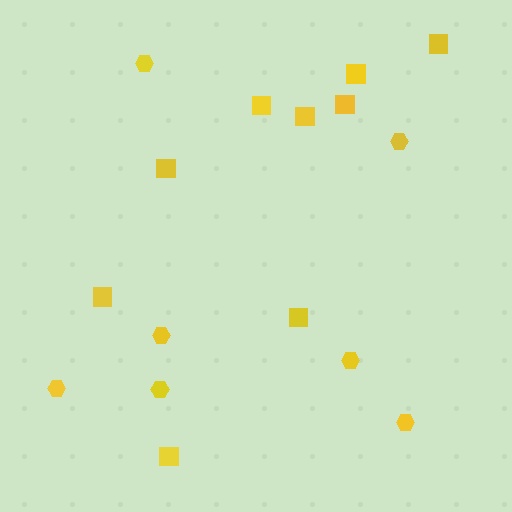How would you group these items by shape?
There are 2 groups: one group of hexagons (7) and one group of squares (9).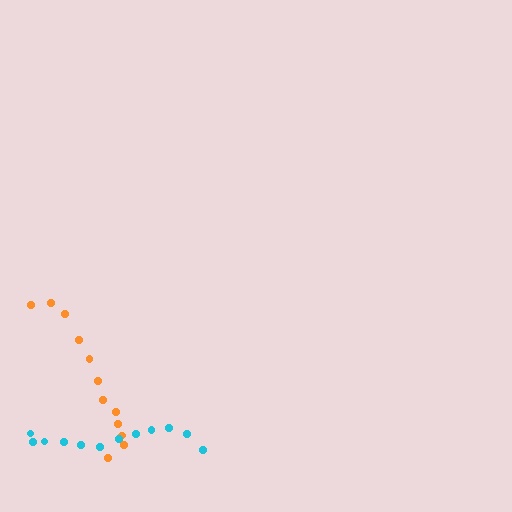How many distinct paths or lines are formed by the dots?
There are 2 distinct paths.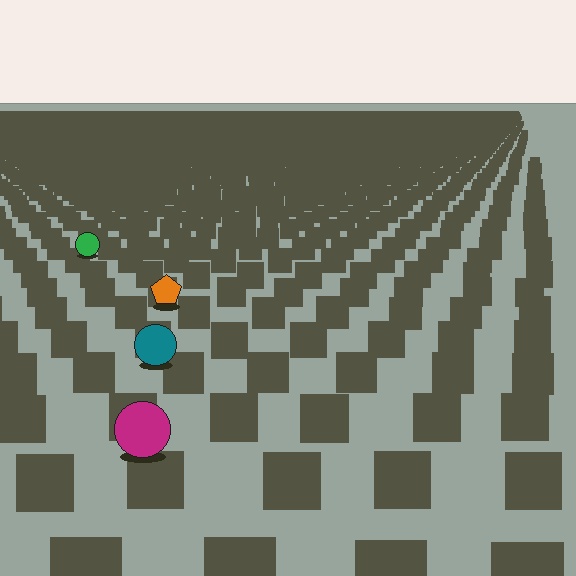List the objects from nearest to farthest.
From nearest to farthest: the magenta circle, the teal circle, the orange pentagon, the green circle.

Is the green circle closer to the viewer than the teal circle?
No. The teal circle is closer — you can tell from the texture gradient: the ground texture is coarser near it.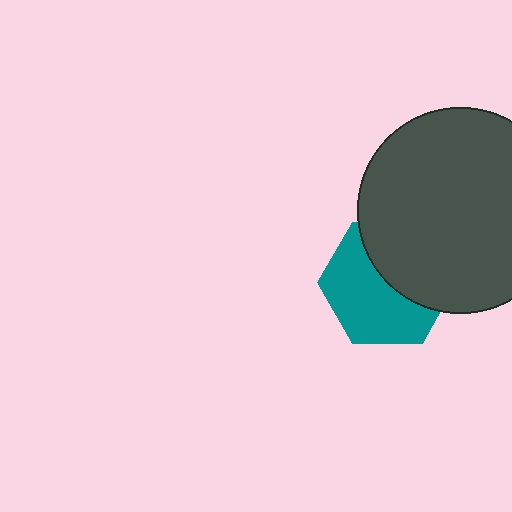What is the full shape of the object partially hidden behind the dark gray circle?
The partially hidden object is a teal hexagon.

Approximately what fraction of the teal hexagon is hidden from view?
Roughly 44% of the teal hexagon is hidden behind the dark gray circle.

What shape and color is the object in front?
The object in front is a dark gray circle.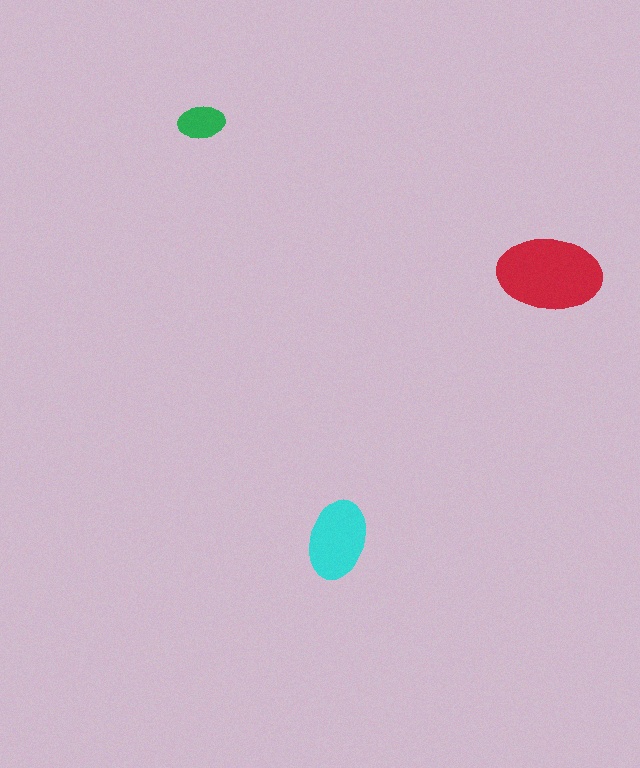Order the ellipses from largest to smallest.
the red one, the cyan one, the green one.